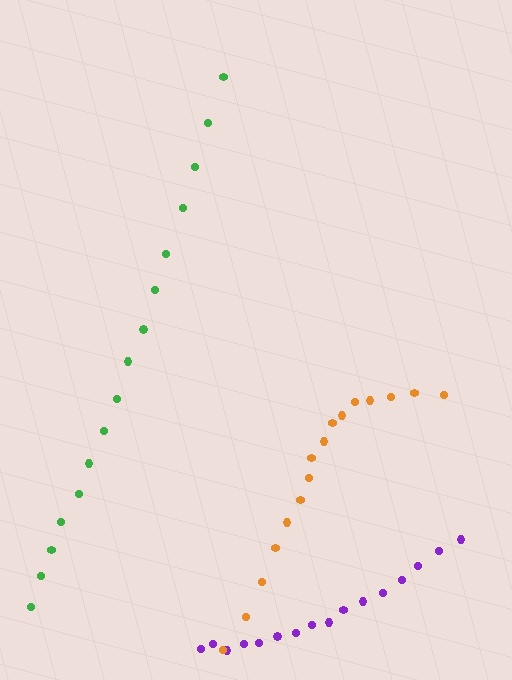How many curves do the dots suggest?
There are 3 distinct paths.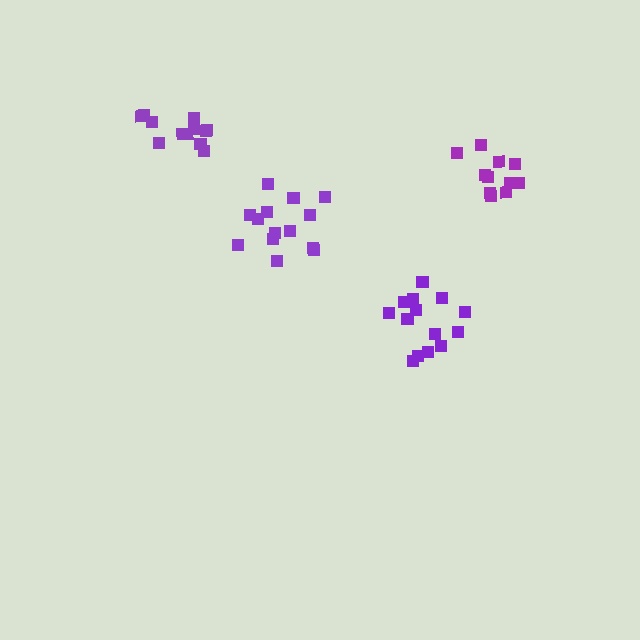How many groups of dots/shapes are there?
There are 4 groups.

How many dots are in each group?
Group 1: 12 dots, Group 2: 12 dots, Group 3: 14 dots, Group 4: 14 dots (52 total).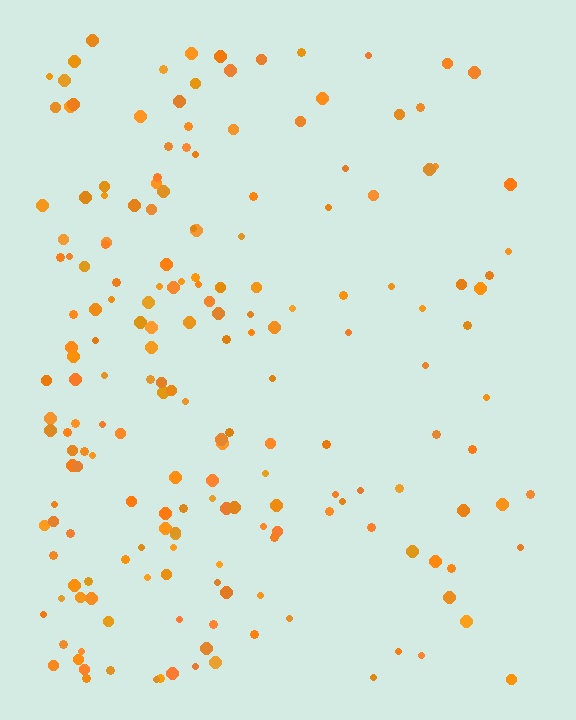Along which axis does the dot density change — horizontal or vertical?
Horizontal.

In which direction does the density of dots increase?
From right to left, with the left side densest.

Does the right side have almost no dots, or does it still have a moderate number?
Still a moderate number, just noticeably fewer than the left.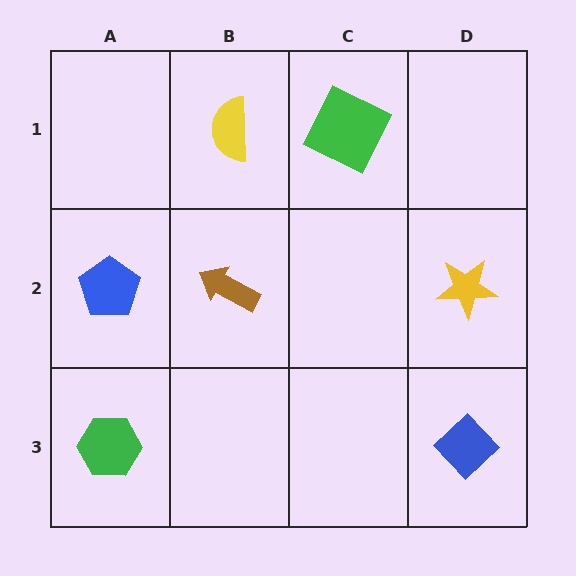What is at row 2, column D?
A yellow star.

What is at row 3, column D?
A blue diamond.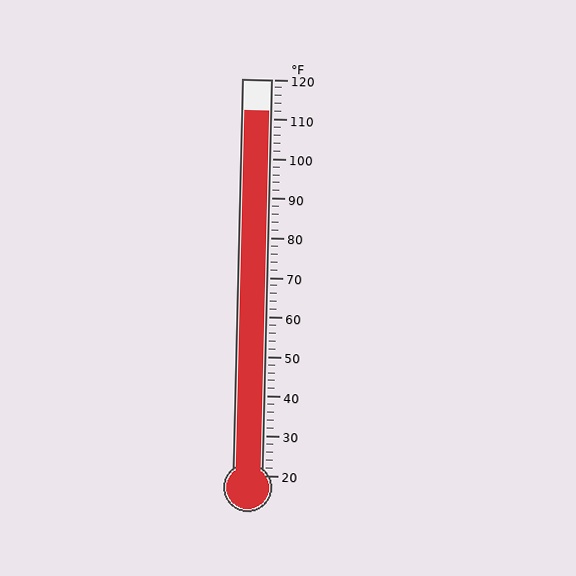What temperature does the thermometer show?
The thermometer shows approximately 112°F.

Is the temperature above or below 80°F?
The temperature is above 80°F.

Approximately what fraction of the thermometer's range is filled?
The thermometer is filled to approximately 90% of its range.